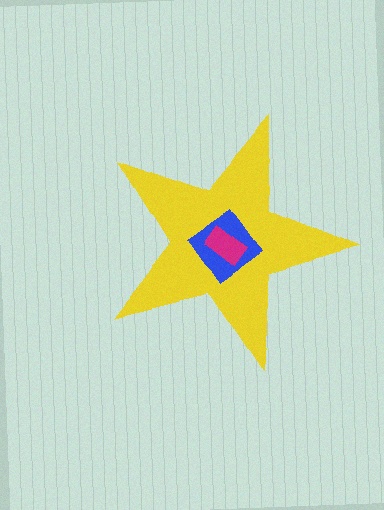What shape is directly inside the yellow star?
The blue diamond.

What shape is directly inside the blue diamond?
The magenta rectangle.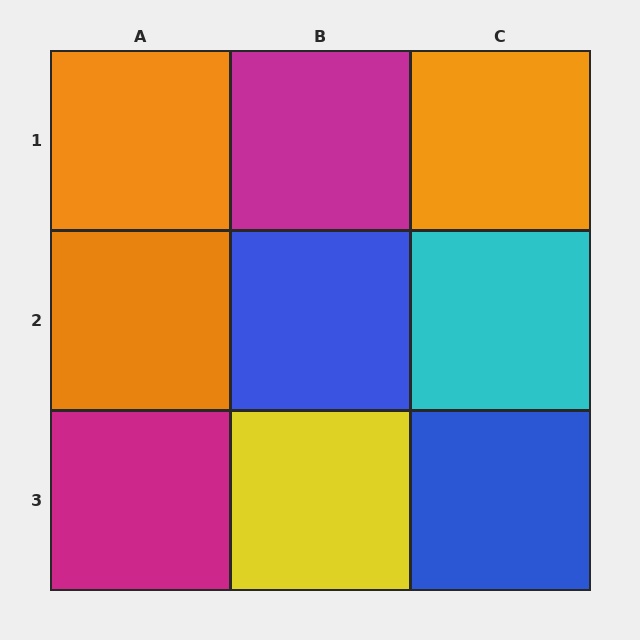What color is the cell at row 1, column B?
Magenta.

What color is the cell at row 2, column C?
Cyan.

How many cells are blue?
2 cells are blue.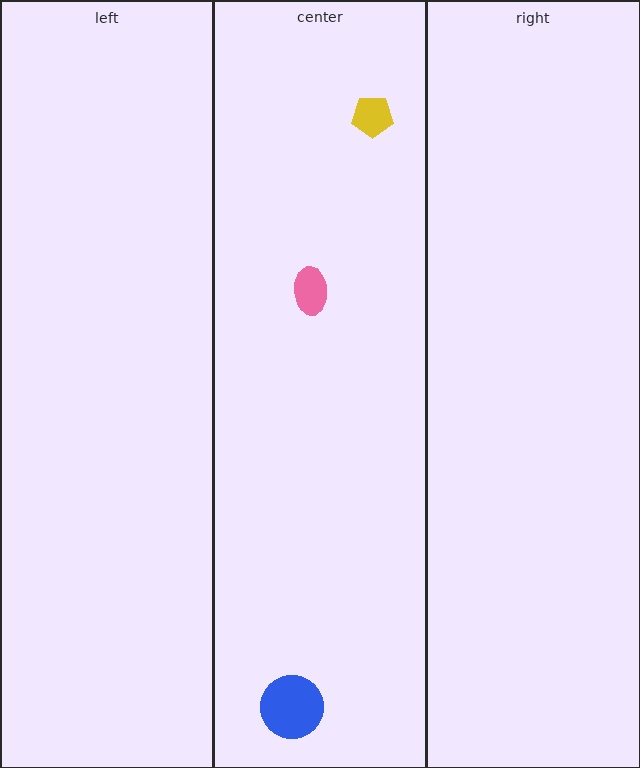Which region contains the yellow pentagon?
The center region.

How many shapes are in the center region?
3.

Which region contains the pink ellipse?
The center region.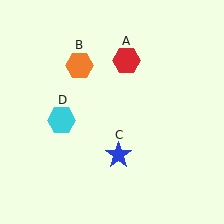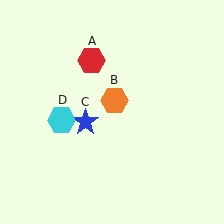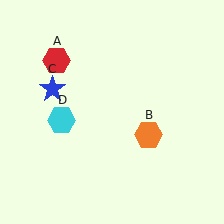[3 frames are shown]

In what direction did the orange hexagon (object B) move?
The orange hexagon (object B) moved down and to the right.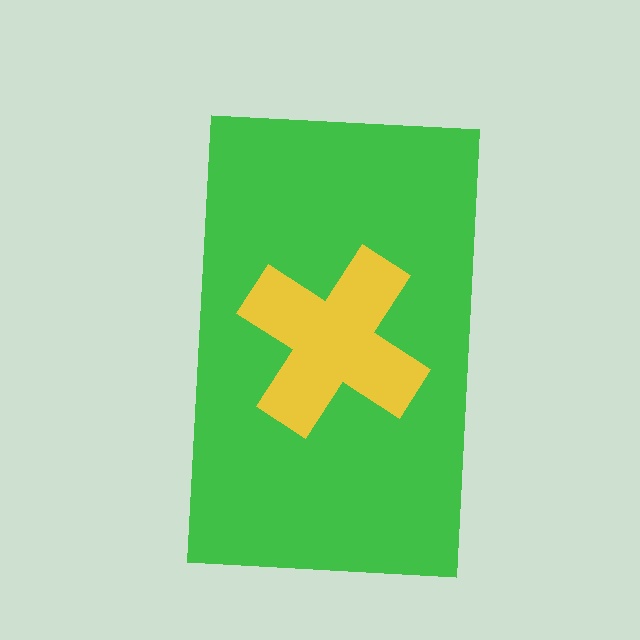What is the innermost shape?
The yellow cross.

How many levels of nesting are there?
2.